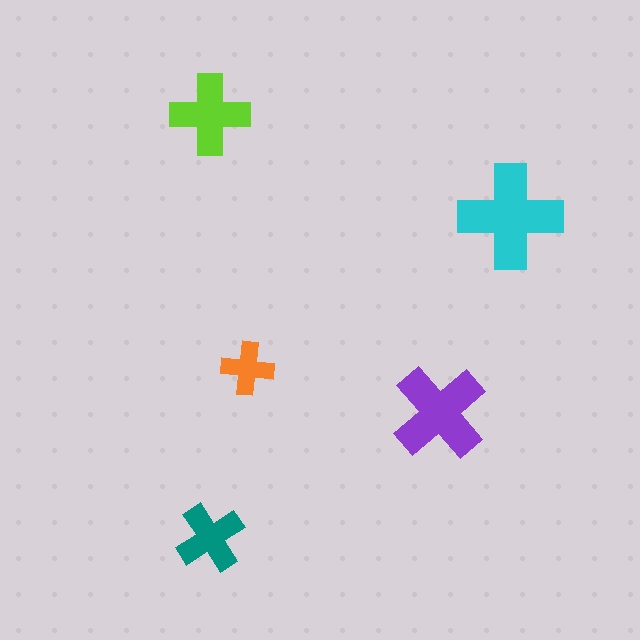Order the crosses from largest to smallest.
the cyan one, the purple one, the lime one, the teal one, the orange one.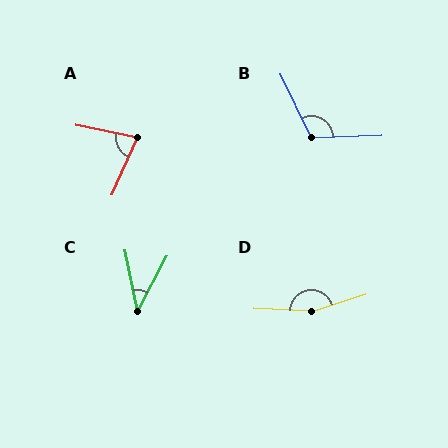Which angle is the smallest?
C, at approximately 40 degrees.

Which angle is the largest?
D, at approximately 160 degrees.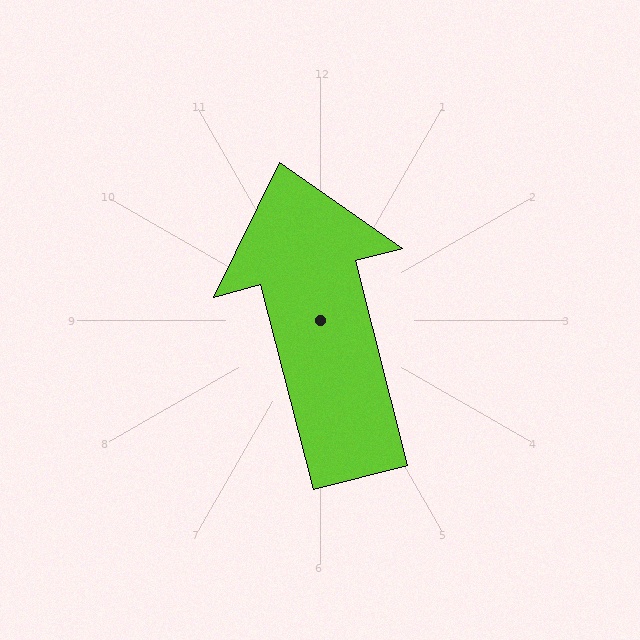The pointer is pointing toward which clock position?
Roughly 12 o'clock.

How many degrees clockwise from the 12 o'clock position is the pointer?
Approximately 346 degrees.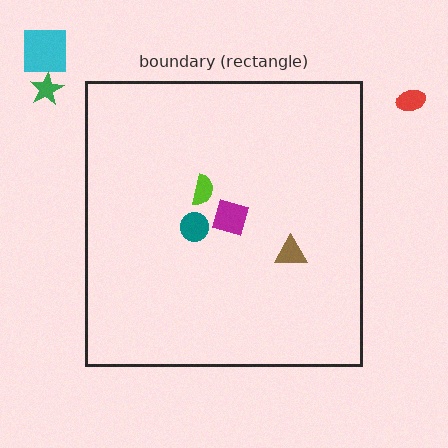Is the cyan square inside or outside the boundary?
Outside.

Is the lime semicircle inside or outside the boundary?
Inside.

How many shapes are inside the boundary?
4 inside, 3 outside.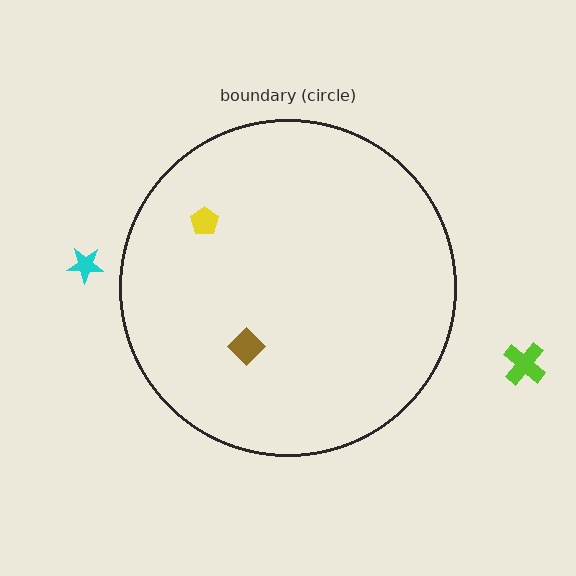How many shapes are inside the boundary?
2 inside, 2 outside.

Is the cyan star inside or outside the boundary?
Outside.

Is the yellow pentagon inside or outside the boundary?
Inside.